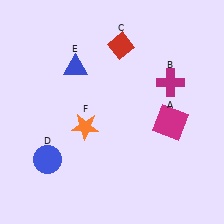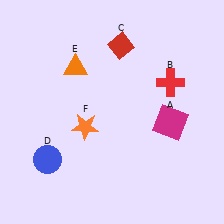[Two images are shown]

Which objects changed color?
B changed from magenta to red. E changed from blue to orange.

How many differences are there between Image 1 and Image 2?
There are 2 differences between the two images.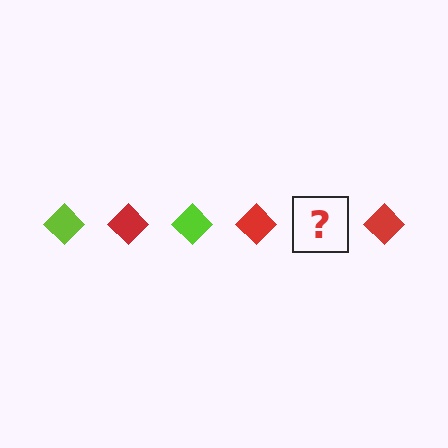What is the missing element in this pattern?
The missing element is a lime diamond.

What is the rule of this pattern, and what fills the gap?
The rule is that the pattern cycles through lime, red diamonds. The gap should be filled with a lime diamond.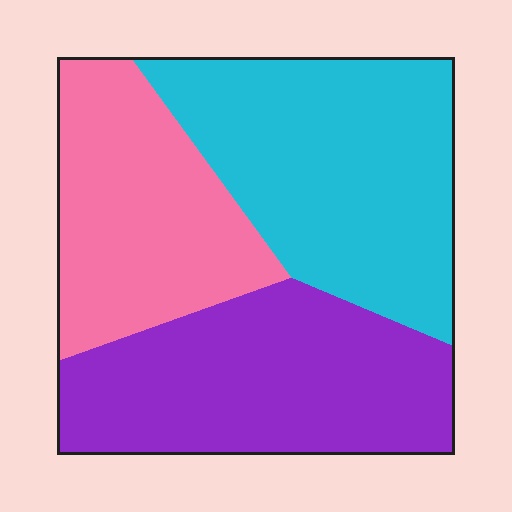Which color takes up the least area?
Pink, at roughly 30%.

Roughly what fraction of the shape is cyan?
Cyan covers 38% of the shape.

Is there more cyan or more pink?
Cyan.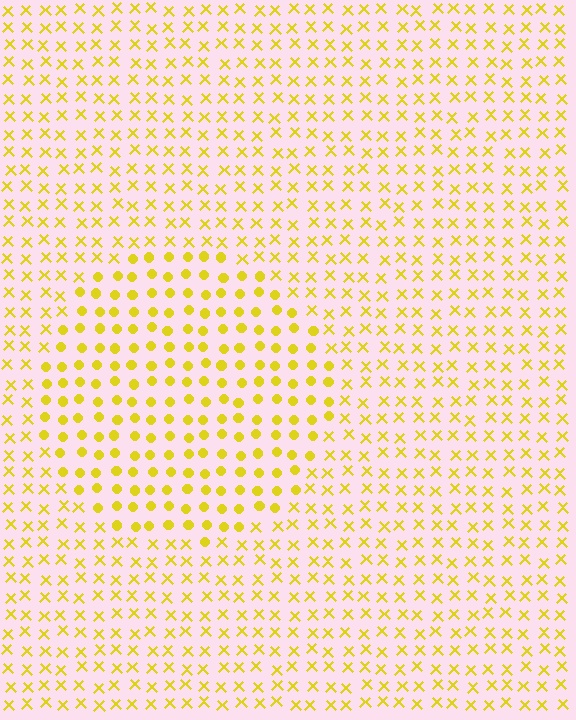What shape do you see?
I see a circle.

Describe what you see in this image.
The image is filled with small yellow elements arranged in a uniform grid. A circle-shaped region contains circles, while the surrounding area contains X marks. The boundary is defined purely by the change in element shape.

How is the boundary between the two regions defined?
The boundary is defined by a change in element shape: circles inside vs. X marks outside. All elements share the same color and spacing.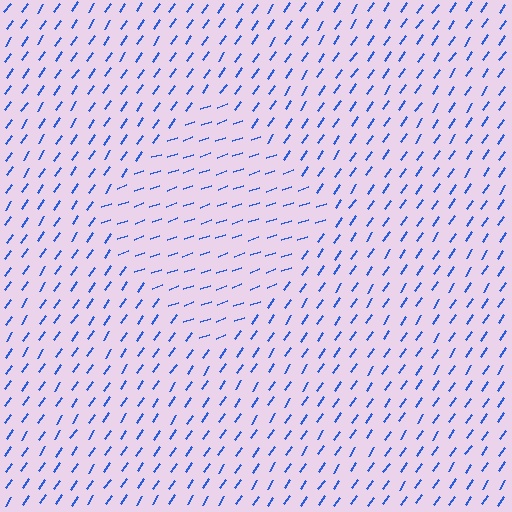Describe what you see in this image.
The image is filled with small blue line segments. A diamond region in the image has lines oriented differently from the surrounding lines, creating a visible texture boundary.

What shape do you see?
I see a diamond.